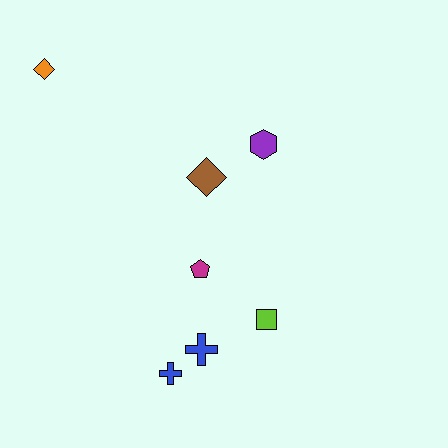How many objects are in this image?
There are 7 objects.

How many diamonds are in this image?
There are 2 diamonds.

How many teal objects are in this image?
There are no teal objects.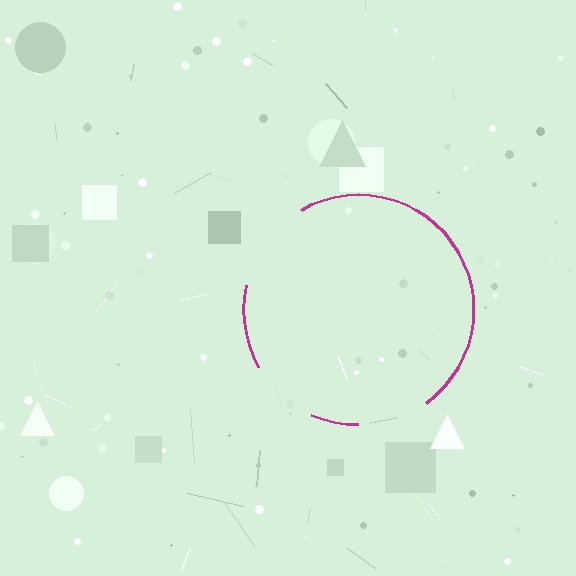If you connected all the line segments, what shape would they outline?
They would outline a circle.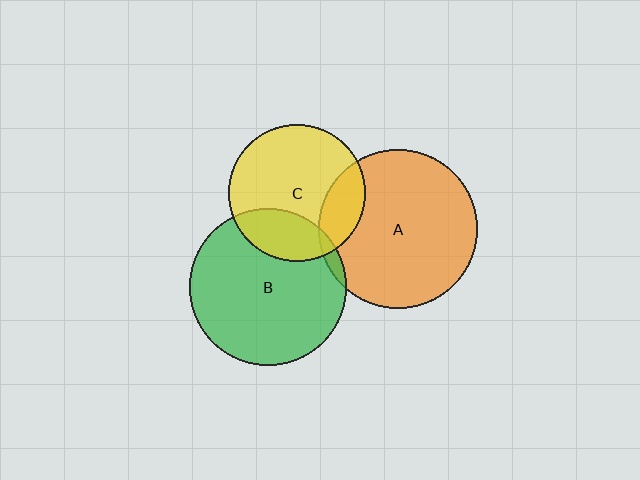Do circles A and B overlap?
Yes.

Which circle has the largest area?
Circle A (orange).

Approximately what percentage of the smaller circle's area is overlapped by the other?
Approximately 5%.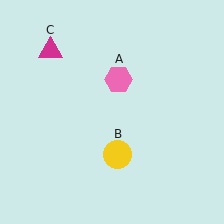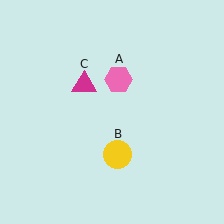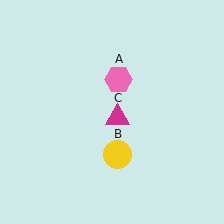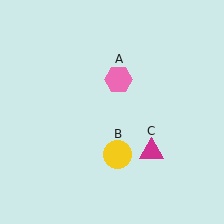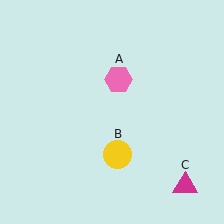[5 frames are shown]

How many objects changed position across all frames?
1 object changed position: magenta triangle (object C).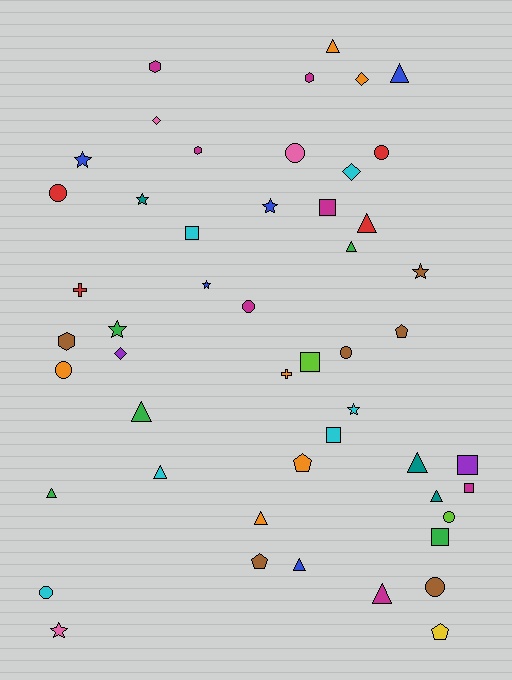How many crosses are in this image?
There are 2 crosses.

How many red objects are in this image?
There are 4 red objects.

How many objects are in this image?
There are 50 objects.